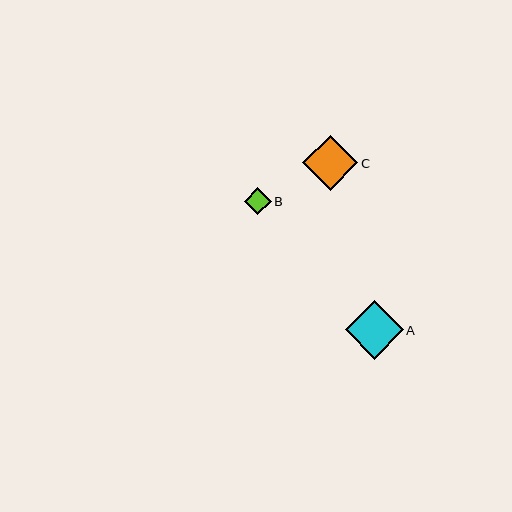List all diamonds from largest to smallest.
From largest to smallest: A, C, B.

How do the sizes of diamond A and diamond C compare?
Diamond A and diamond C are approximately the same size.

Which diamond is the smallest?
Diamond B is the smallest with a size of approximately 27 pixels.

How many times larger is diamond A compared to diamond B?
Diamond A is approximately 2.2 times the size of diamond B.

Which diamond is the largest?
Diamond A is the largest with a size of approximately 58 pixels.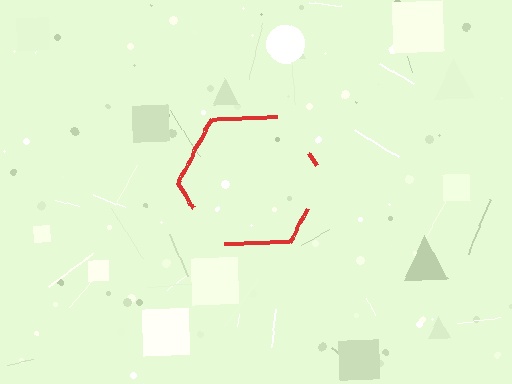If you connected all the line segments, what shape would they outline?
They would outline a hexagon.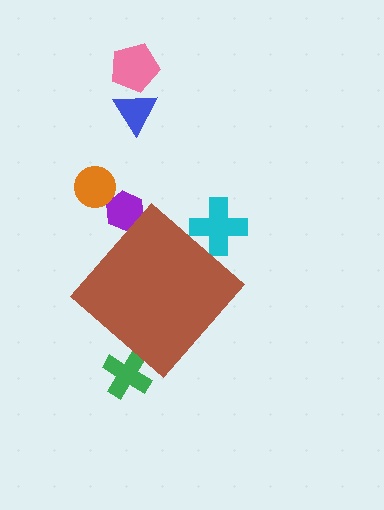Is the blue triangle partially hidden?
No, the blue triangle is fully visible.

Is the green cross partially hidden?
Yes, the green cross is partially hidden behind the brown diamond.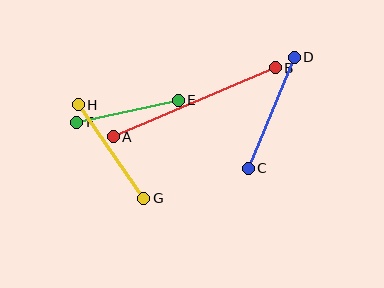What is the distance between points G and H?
The distance is approximately 114 pixels.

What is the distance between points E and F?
The distance is approximately 104 pixels.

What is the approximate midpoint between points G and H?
The midpoint is at approximately (111, 151) pixels.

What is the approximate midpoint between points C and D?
The midpoint is at approximately (271, 113) pixels.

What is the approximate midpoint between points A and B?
The midpoint is at approximately (194, 102) pixels.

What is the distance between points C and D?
The distance is approximately 120 pixels.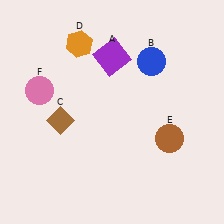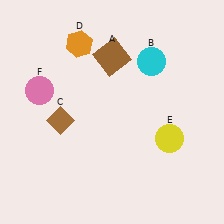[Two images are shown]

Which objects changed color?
A changed from purple to brown. B changed from blue to cyan. E changed from brown to yellow.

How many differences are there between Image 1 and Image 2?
There are 3 differences between the two images.